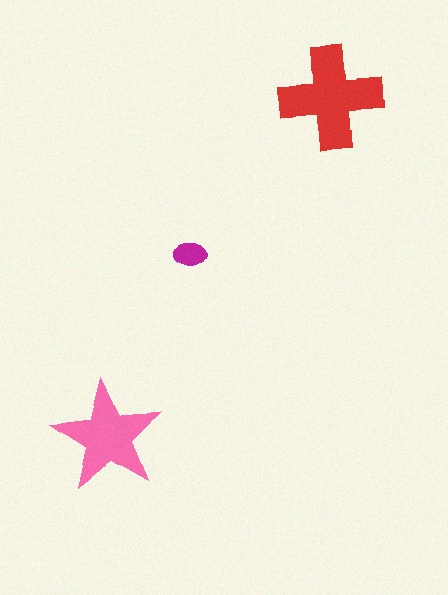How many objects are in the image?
There are 3 objects in the image.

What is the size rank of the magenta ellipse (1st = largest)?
3rd.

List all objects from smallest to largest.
The magenta ellipse, the pink star, the red cross.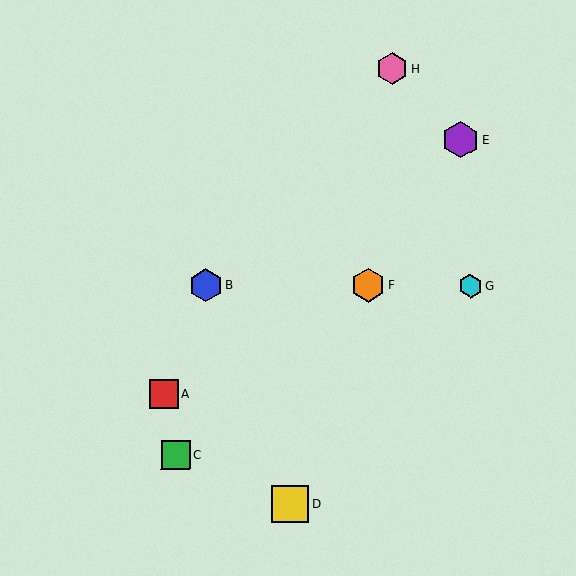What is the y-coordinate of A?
Object A is at y≈394.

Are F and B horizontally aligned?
Yes, both are at y≈286.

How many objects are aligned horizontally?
3 objects (B, F, G) are aligned horizontally.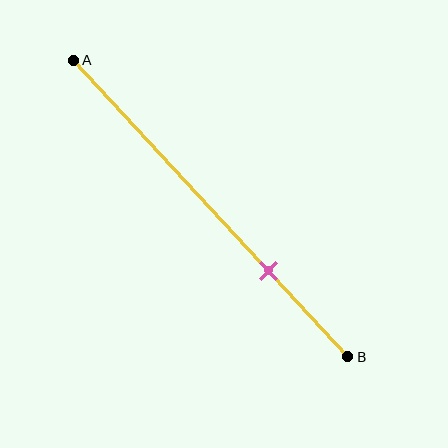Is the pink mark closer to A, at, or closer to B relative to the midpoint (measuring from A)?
The pink mark is closer to point B than the midpoint of segment AB.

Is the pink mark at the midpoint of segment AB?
No, the mark is at about 70% from A, not at the 50% midpoint.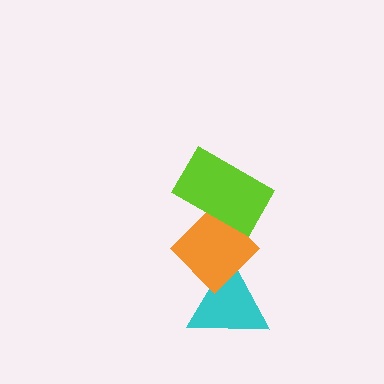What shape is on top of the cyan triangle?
The orange diamond is on top of the cyan triangle.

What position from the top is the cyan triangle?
The cyan triangle is 3rd from the top.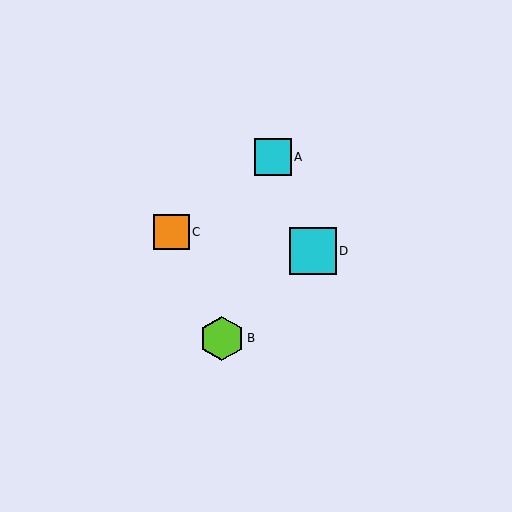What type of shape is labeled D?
Shape D is a cyan square.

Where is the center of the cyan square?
The center of the cyan square is at (313, 251).